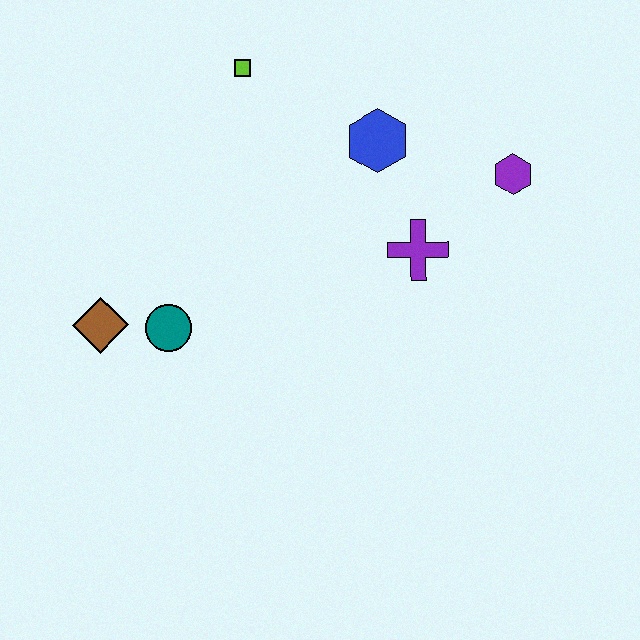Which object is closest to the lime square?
The blue hexagon is closest to the lime square.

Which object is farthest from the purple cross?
The brown diamond is farthest from the purple cross.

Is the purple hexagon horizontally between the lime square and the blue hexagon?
No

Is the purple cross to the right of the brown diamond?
Yes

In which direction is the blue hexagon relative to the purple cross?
The blue hexagon is above the purple cross.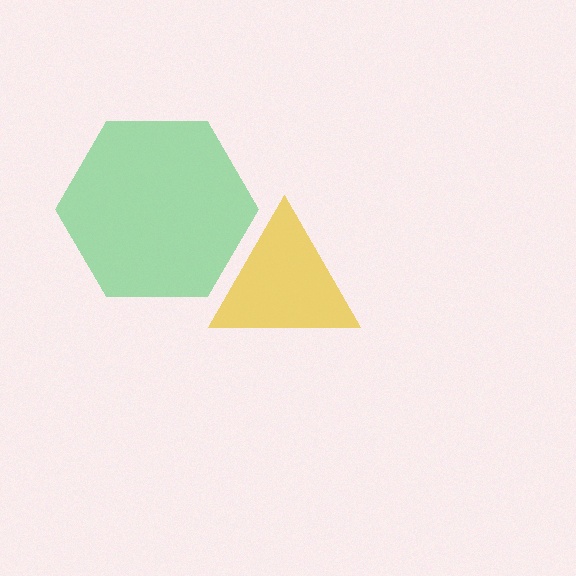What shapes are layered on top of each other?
The layered shapes are: a yellow triangle, a green hexagon.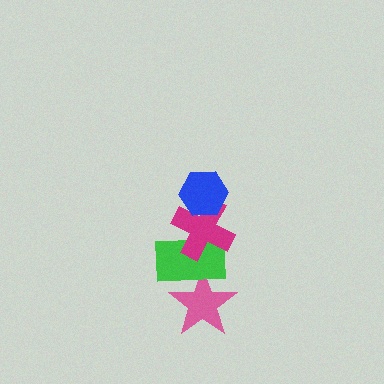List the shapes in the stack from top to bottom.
From top to bottom: the blue hexagon, the magenta cross, the green rectangle, the pink star.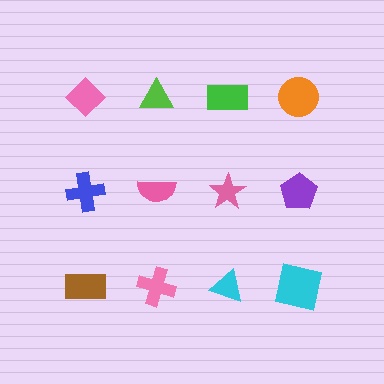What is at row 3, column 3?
A cyan triangle.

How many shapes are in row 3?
4 shapes.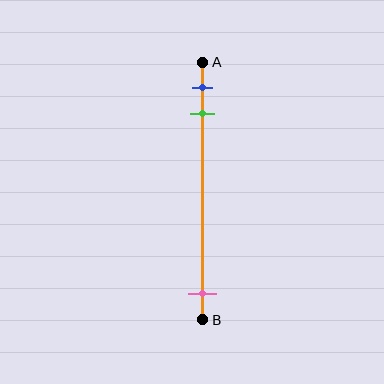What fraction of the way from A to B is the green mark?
The green mark is approximately 20% (0.2) of the way from A to B.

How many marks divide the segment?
There are 3 marks dividing the segment.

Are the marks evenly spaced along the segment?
No, the marks are not evenly spaced.